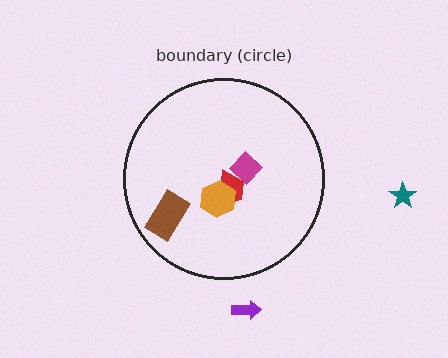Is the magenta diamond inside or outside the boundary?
Inside.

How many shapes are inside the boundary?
4 inside, 2 outside.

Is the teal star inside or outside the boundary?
Outside.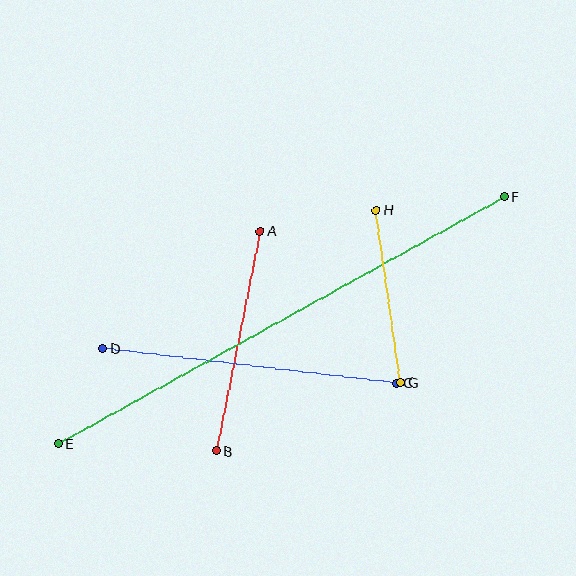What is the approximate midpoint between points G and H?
The midpoint is at approximately (388, 296) pixels.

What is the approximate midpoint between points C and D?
The midpoint is at approximately (250, 366) pixels.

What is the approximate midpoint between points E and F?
The midpoint is at approximately (281, 320) pixels.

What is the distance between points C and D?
The distance is approximately 295 pixels.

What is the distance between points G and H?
The distance is approximately 174 pixels.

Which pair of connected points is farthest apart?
Points E and F are farthest apart.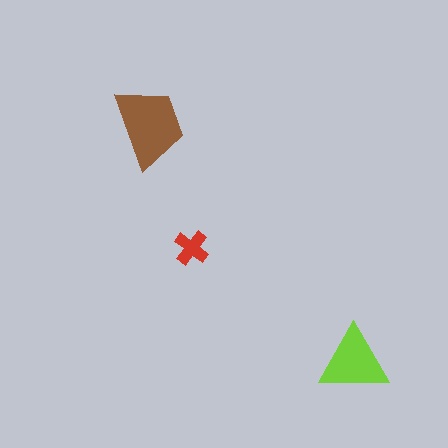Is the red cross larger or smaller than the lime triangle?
Smaller.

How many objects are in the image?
There are 3 objects in the image.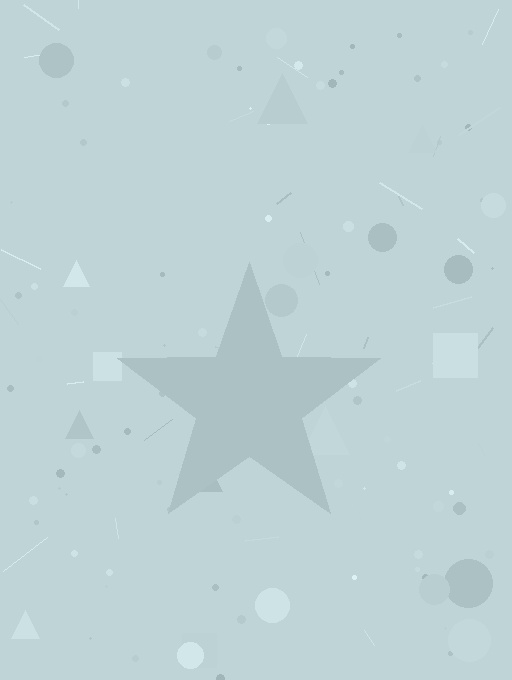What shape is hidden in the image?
A star is hidden in the image.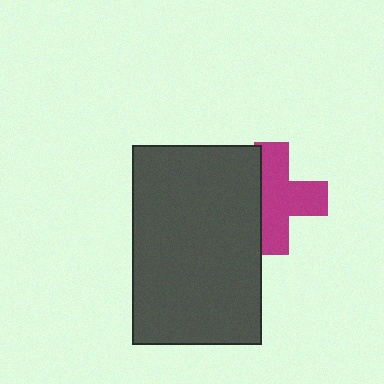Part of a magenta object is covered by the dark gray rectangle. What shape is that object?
It is a cross.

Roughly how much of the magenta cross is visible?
Most of it is visible (roughly 68%).